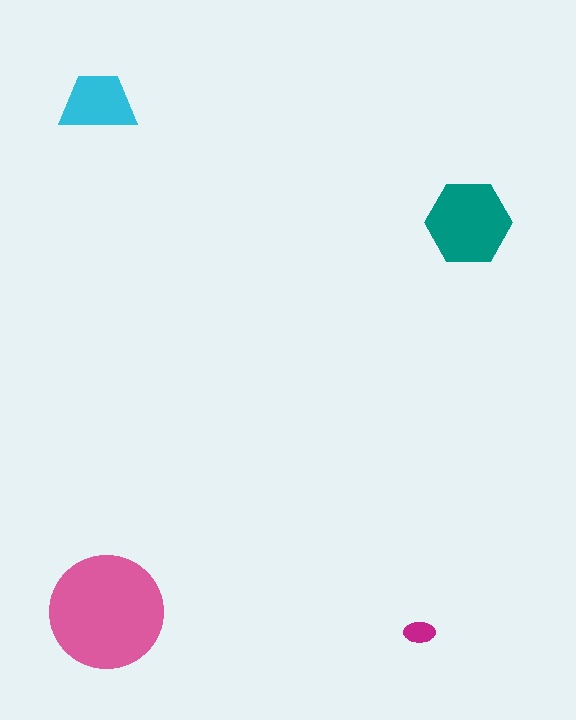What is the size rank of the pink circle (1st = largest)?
1st.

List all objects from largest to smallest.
The pink circle, the teal hexagon, the cyan trapezoid, the magenta ellipse.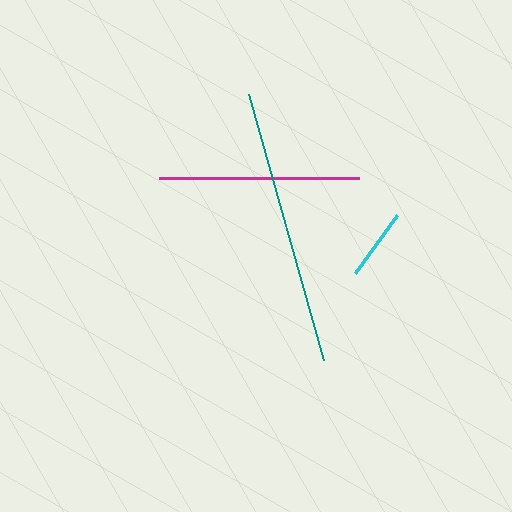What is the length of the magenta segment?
The magenta segment is approximately 201 pixels long.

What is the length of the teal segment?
The teal segment is approximately 276 pixels long.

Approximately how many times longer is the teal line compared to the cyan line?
The teal line is approximately 3.9 times the length of the cyan line.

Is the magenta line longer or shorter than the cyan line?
The magenta line is longer than the cyan line.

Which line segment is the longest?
The teal line is the longest at approximately 276 pixels.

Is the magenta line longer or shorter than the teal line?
The teal line is longer than the magenta line.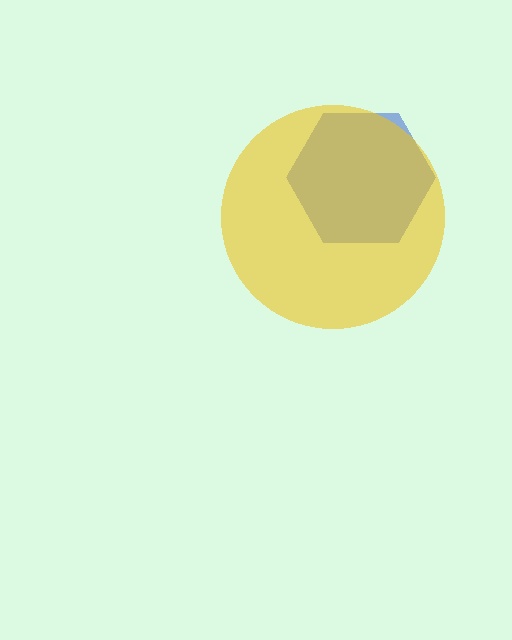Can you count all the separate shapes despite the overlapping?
Yes, there are 2 separate shapes.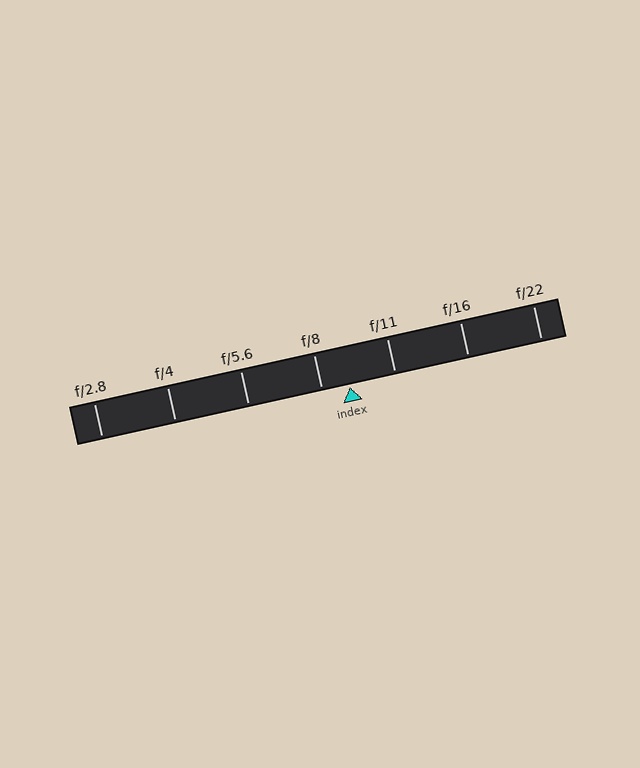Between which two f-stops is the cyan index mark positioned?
The index mark is between f/8 and f/11.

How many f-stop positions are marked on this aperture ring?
There are 7 f-stop positions marked.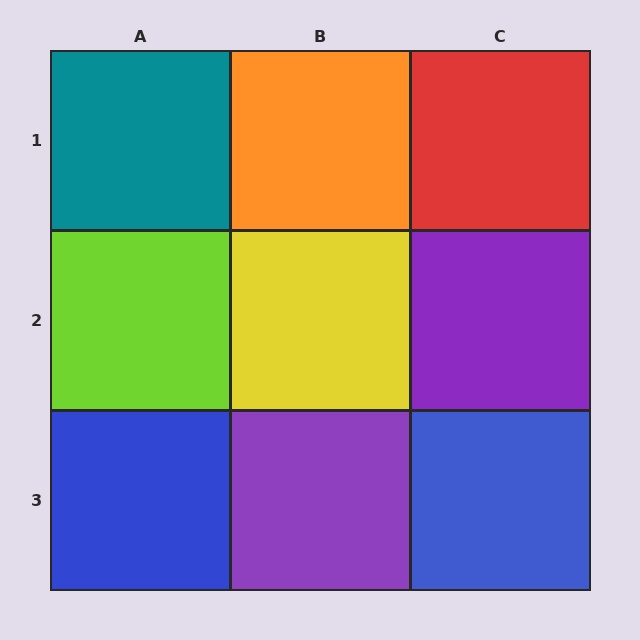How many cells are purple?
2 cells are purple.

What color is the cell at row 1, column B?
Orange.